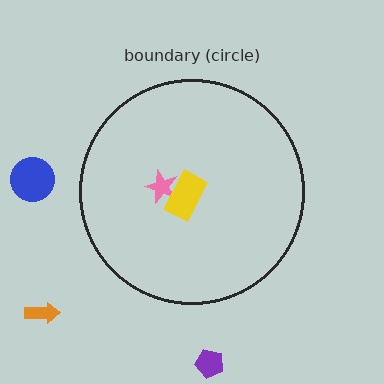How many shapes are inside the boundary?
2 inside, 3 outside.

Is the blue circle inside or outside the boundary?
Outside.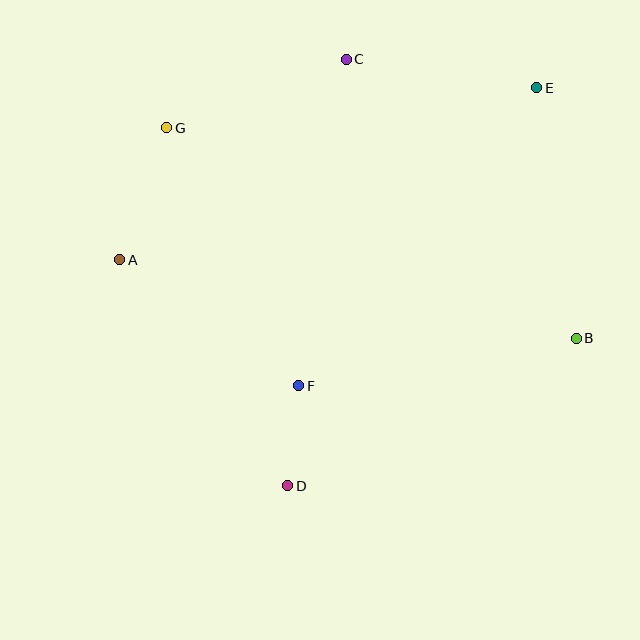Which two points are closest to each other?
Points D and F are closest to each other.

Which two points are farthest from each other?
Points D and E are farthest from each other.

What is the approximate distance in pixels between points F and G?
The distance between F and G is approximately 290 pixels.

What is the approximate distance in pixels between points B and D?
The distance between B and D is approximately 324 pixels.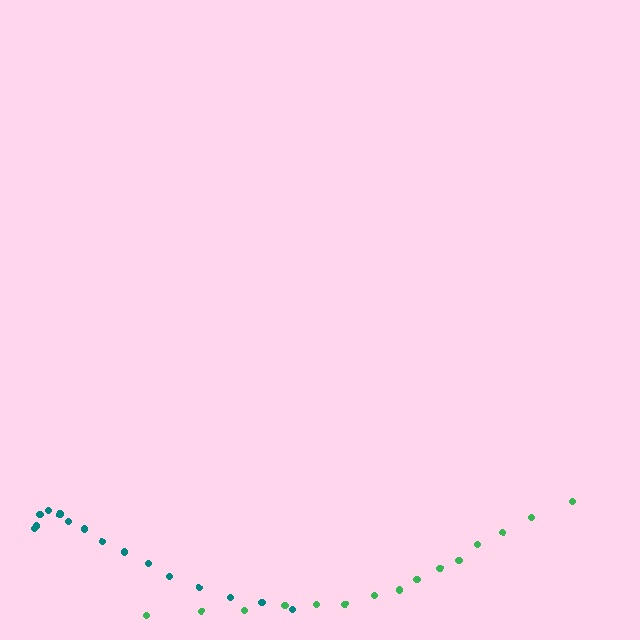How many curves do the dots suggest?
There are 2 distinct paths.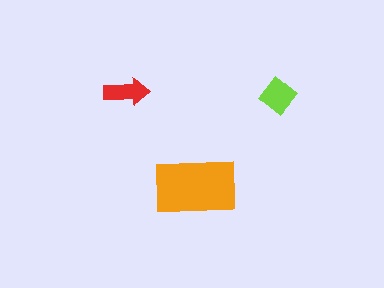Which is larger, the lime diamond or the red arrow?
The lime diamond.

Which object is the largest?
The orange rectangle.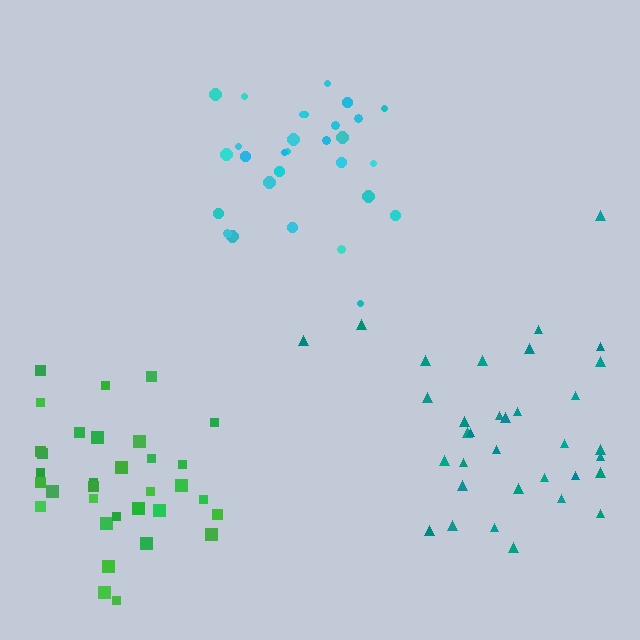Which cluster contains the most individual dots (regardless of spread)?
Teal (34).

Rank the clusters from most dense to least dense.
green, cyan, teal.